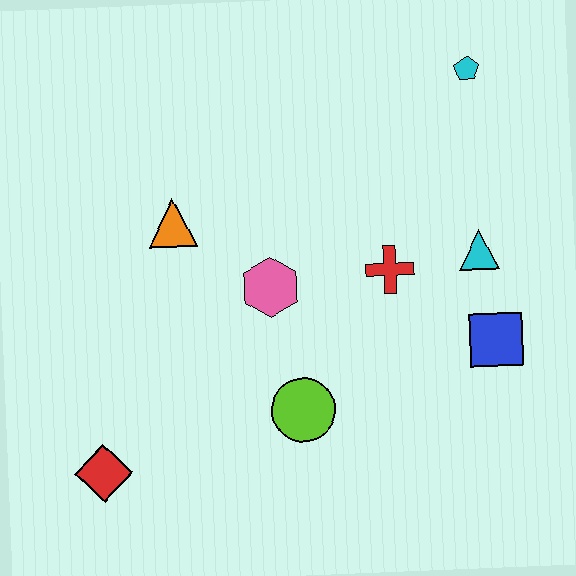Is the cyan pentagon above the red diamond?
Yes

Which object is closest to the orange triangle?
The pink hexagon is closest to the orange triangle.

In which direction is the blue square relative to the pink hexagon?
The blue square is to the right of the pink hexagon.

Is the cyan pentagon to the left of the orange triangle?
No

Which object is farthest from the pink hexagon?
The cyan pentagon is farthest from the pink hexagon.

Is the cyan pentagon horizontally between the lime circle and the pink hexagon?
No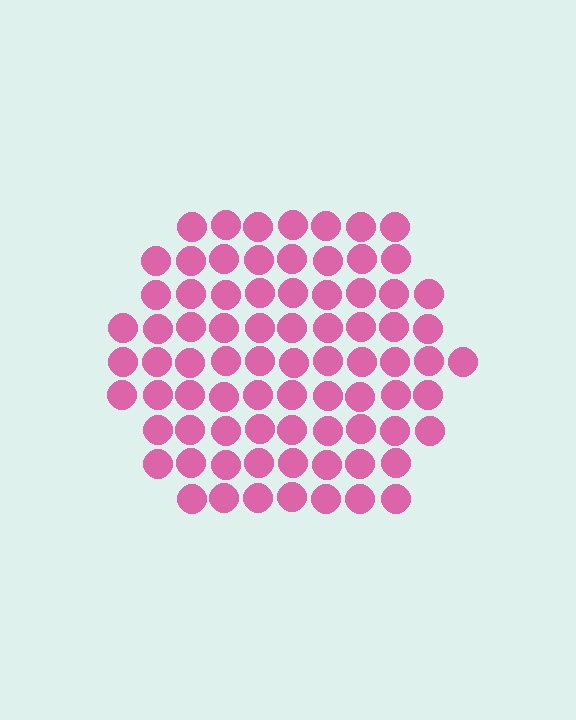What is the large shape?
The large shape is a hexagon.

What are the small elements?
The small elements are circles.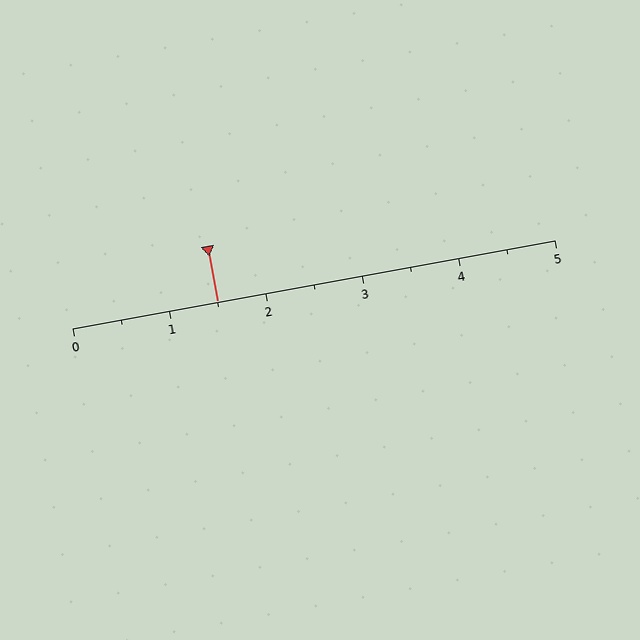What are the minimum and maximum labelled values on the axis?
The axis runs from 0 to 5.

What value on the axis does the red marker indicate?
The marker indicates approximately 1.5.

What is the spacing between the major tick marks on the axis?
The major ticks are spaced 1 apart.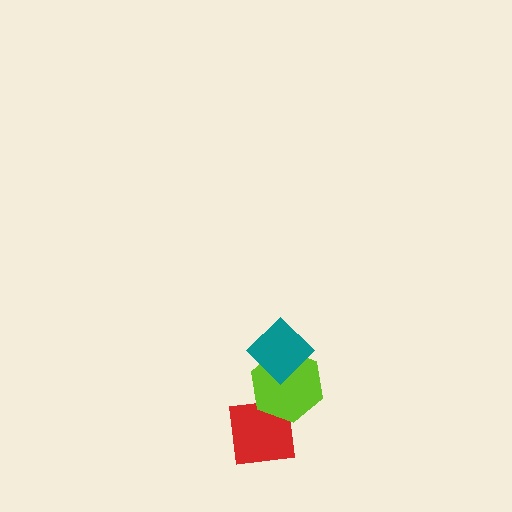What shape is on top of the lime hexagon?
The teal diamond is on top of the lime hexagon.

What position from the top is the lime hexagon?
The lime hexagon is 2nd from the top.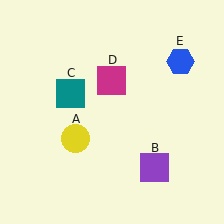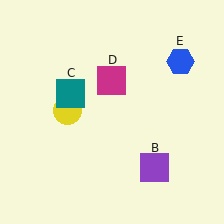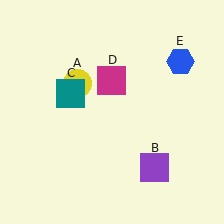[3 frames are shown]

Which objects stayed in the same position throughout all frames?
Purple square (object B) and teal square (object C) and magenta square (object D) and blue hexagon (object E) remained stationary.